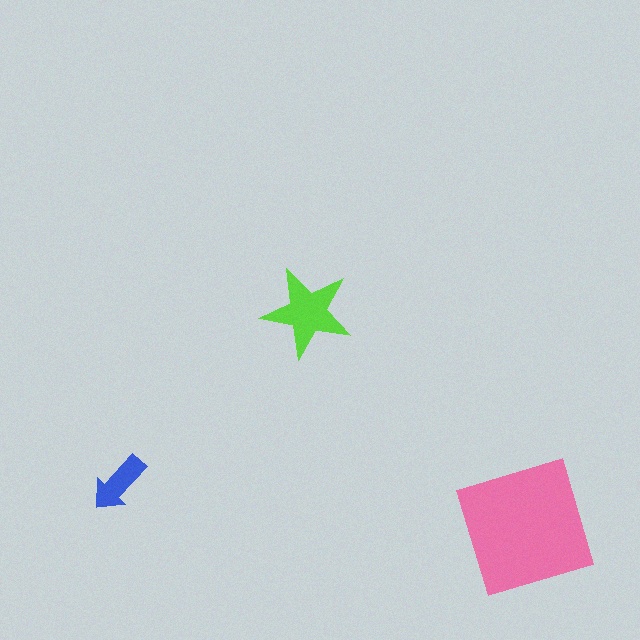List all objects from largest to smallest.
The pink square, the lime star, the blue arrow.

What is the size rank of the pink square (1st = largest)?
1st.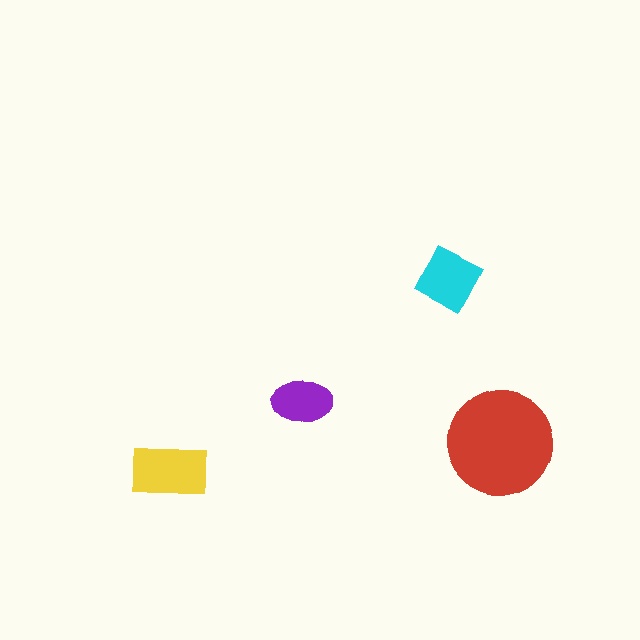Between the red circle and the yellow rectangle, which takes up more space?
The red circle.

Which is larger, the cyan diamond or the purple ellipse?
The cyan diamond.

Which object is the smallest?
The purple ellipse.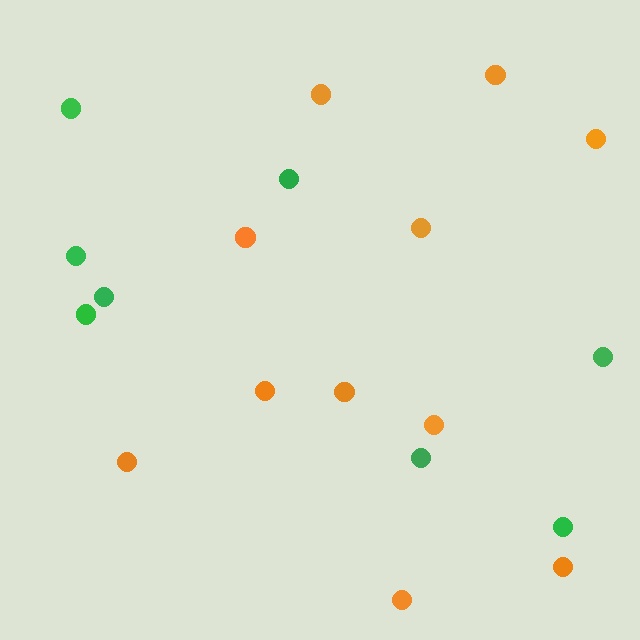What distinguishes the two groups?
There are 2 groups: one group of green circles (8) and one group of orange circles (11).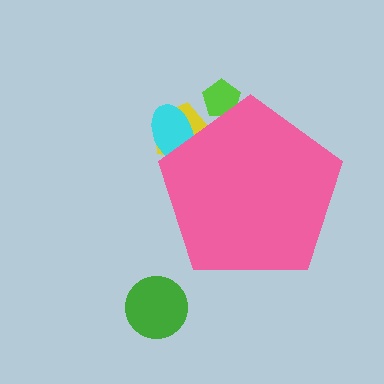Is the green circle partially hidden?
No, the green circle is fully visible.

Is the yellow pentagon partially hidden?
Yes, the yellow pentagon is partially hidden behind the pink pentagon.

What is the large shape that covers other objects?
A pink pentagon.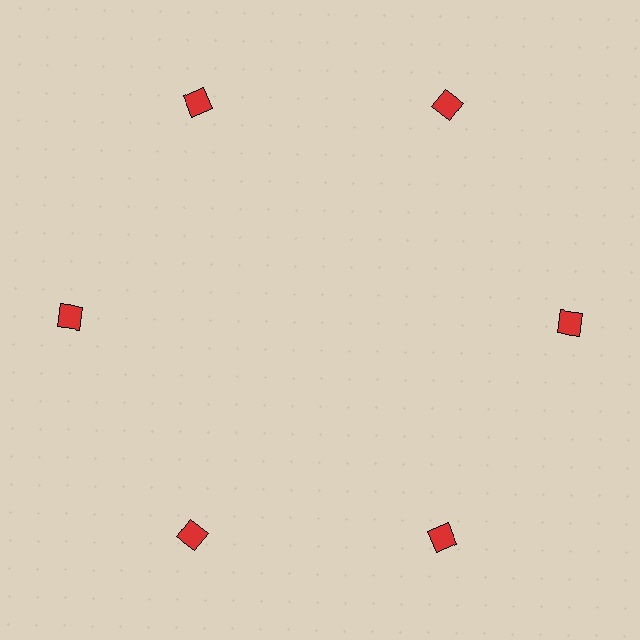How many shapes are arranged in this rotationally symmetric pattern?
There are 6 shapes, arranged in 6 groups of 1.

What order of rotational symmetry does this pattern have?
This pattern has 6-fold rotational symmetry.